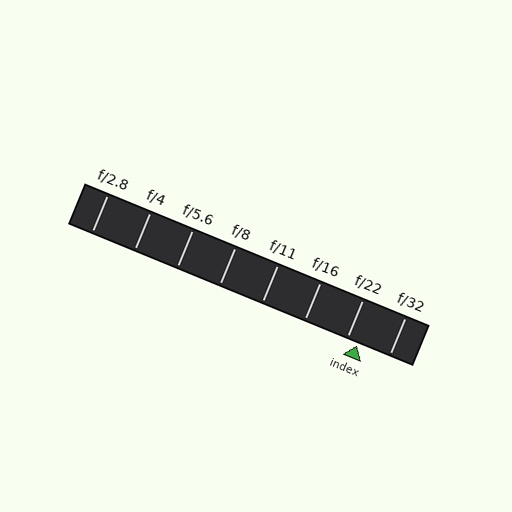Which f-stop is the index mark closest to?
The index mark is closest to f/22.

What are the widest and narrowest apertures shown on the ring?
The widest aperture shown is f/2.8 and the narrowest is f/32.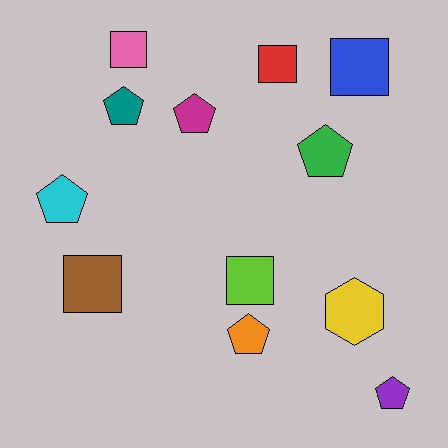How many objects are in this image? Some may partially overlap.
There are 12 objects.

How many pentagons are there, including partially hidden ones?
There are 6 pentagons.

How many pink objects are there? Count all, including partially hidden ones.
There is 1 pink object.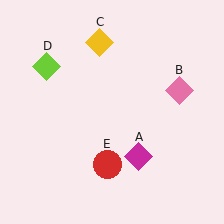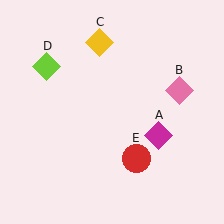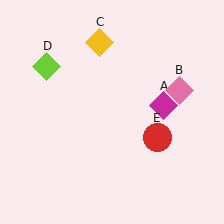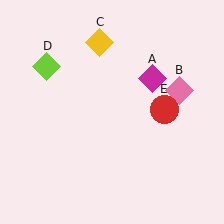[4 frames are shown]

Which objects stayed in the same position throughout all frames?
Pink diamond (object B) and yellow diamond (object C) and lime diamond (object D) remained stationary.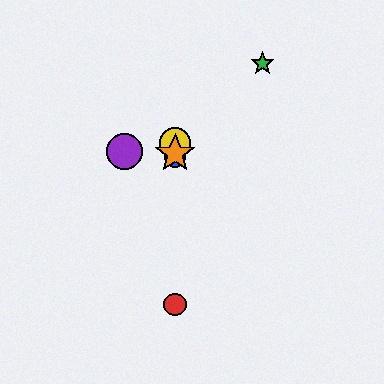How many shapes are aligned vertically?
4 shapes (the red circle, the blue circle, the yellow circle, the orange star) are aligned vertically.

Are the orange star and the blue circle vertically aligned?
Yes, both are at x≈175.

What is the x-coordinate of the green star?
The green star is at x≈263.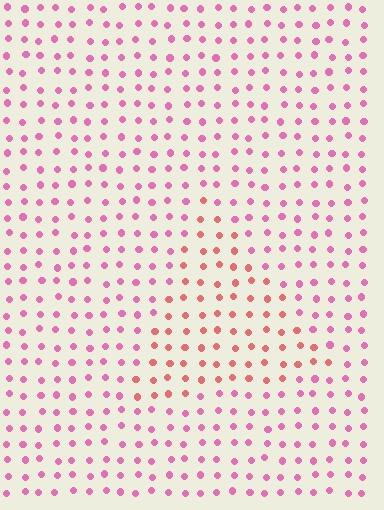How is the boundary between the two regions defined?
The boundary is defined purely by a slight shift in hue (about 35 degrees). Spacing, size, and orientation are identical on both sides.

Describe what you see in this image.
The image is filled with small pink elements in a uniform arrangement. A triangle-shaped region is visible where the elements are tinted to a slightly different hue, forming a subtle color boundary.